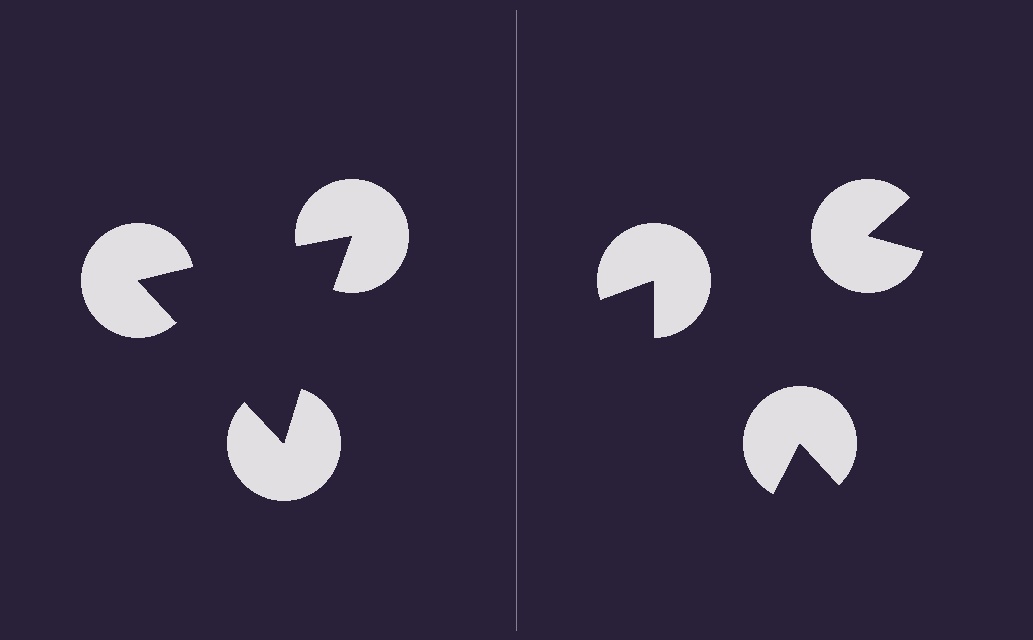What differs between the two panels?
The pac-man discs are positioned identically on both sides; only the wedge orientations differ. On the left they align to a triangle; on the right they are misaligned.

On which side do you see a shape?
An illusory triangle appears on the left side. On the right side the wedge cuts are rotated, so no coherent shape forms.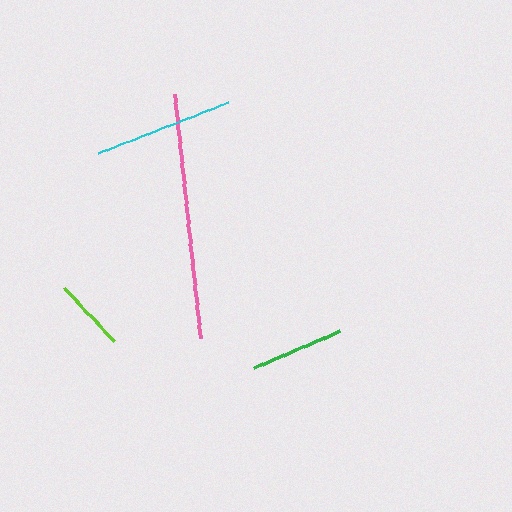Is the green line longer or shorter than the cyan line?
The cyan line is longer than the green line.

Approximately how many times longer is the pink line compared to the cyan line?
The pink line is approximately 1.8 times the length of the cyan line.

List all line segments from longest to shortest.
From longest to shortest: pink, cyan, green, lime.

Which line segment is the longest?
The pink line is the longest at approximately 246 pixels.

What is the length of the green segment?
The green segment is approximately 94 pixels long.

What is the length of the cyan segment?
The cyan segment is approximately 139 pixels long.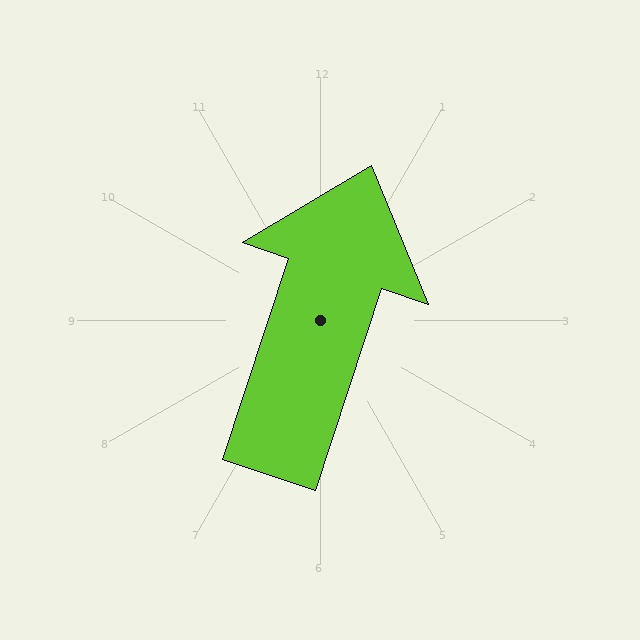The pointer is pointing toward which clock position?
Roughly 1 o'clock.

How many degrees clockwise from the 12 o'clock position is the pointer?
Approximately 18 degrees.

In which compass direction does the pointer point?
North.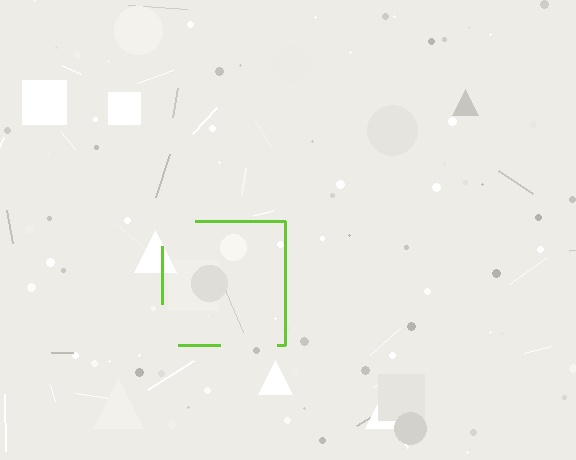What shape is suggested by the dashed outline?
The dashed outline suggests a square.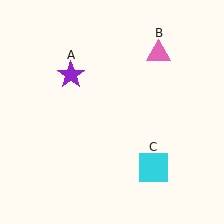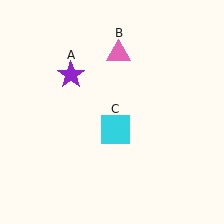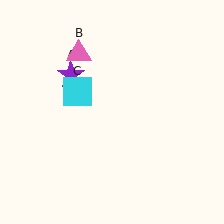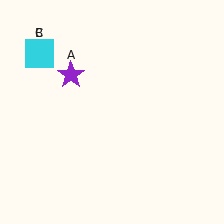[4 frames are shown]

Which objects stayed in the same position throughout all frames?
Purple star (object A) remained stationary.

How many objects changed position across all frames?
2 objects changed position: pink triangle (object B), cyan square (object C).